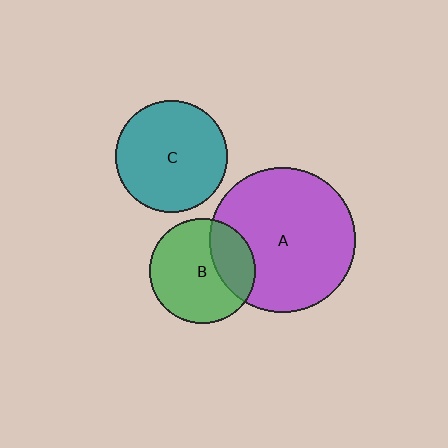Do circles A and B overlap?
Yes.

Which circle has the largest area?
Circle A (purple).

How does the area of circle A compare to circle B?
Approximately 1.9 times.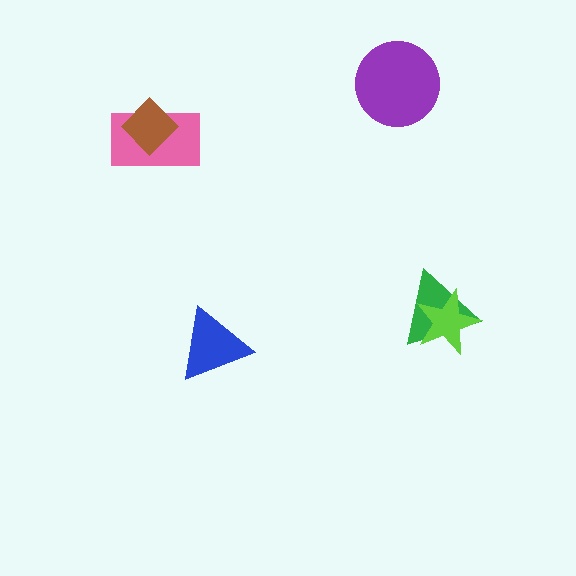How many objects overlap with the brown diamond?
1 object overlaps with the brown diamond.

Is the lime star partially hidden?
No, no other shape covers it.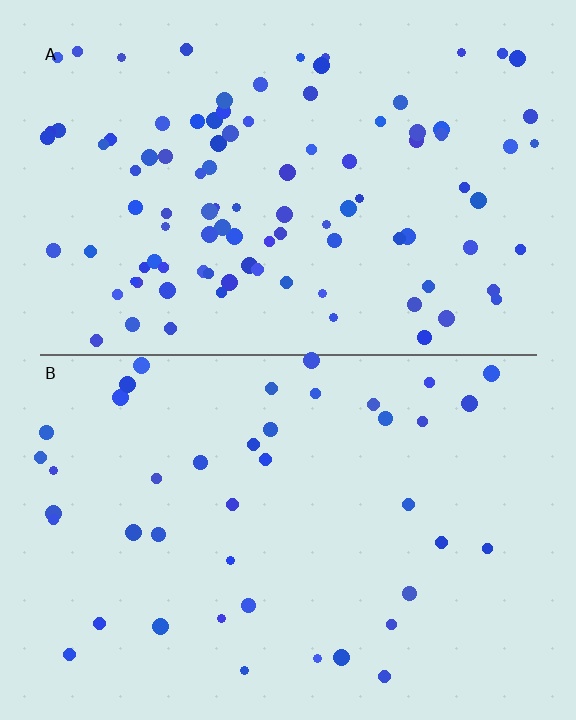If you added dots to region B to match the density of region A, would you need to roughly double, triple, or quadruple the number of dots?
Approximately double.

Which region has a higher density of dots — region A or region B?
A (the top).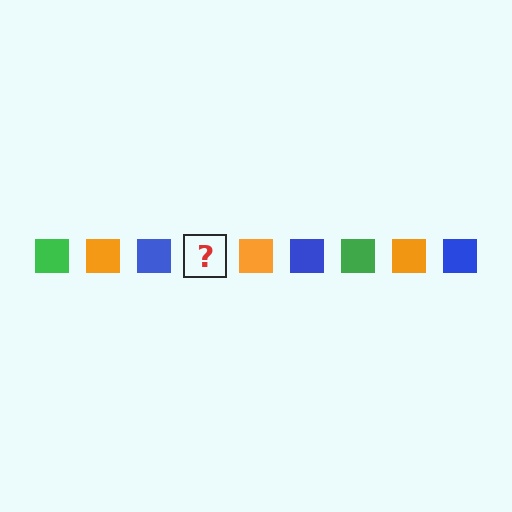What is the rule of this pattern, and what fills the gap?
The rule is that the pattern cycles through green, orange, blue squares. The gap should be filled with a green square.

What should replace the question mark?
The question mark should be replaced with a green square.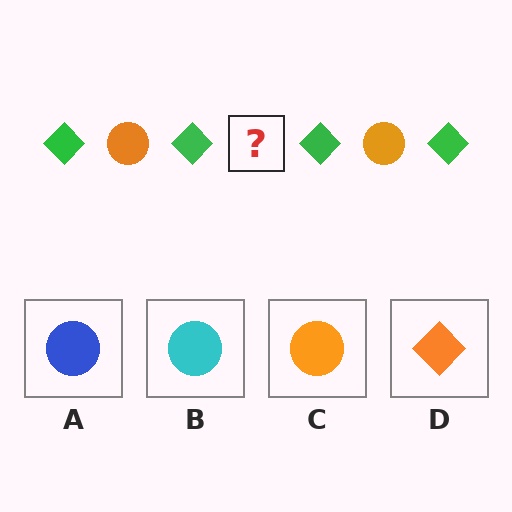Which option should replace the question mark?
Option C.